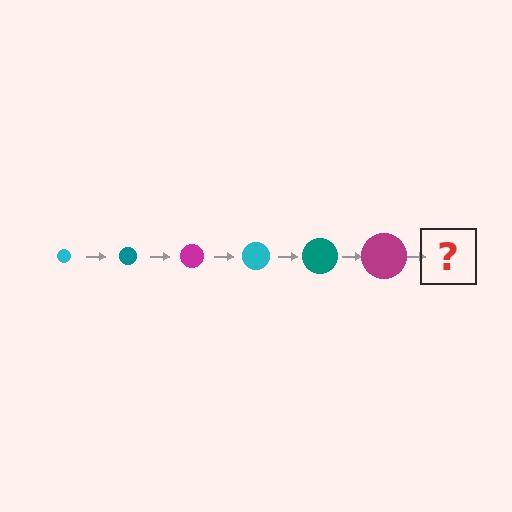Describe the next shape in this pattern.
It should be a cyan circle, larger than the previous one.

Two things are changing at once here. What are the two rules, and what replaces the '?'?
The two rules are that the circle grows larger each step and the color cycles through cyan, teal, and magenta. The '?' should be a cyan circle, larger than the previous one.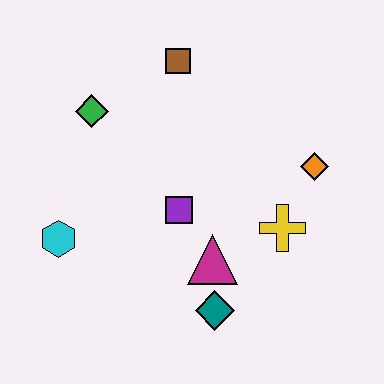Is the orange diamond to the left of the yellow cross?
No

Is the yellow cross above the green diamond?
No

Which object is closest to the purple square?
The magenta triangle is closest to the purple square.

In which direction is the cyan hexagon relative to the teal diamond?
The cyan hexagon is to the left of the teal diamond.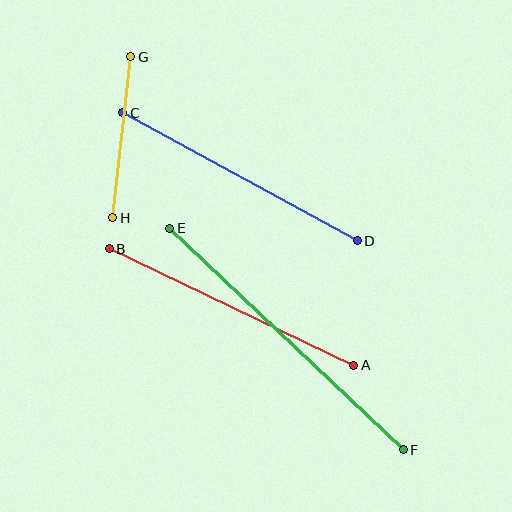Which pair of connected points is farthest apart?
Points E and F are farthest apart.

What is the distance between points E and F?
The distance is approximately 322 pixels.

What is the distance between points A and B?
The distance is approximately 271 pixels.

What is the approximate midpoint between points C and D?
The midpoint is at approximately (240, 177) pixels.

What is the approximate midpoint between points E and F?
The midpoint is at approximately (287, 339) pixels.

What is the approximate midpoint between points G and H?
The midpoint is at approximately (122, 137) pixels.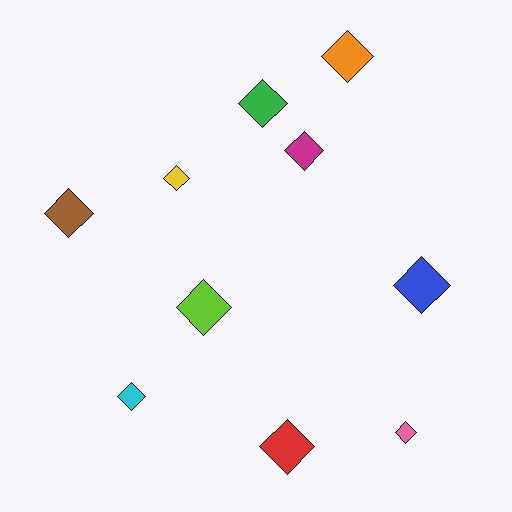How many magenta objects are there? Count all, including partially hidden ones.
There is 1 magenta object.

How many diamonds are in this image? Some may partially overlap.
There are 10 diamonds.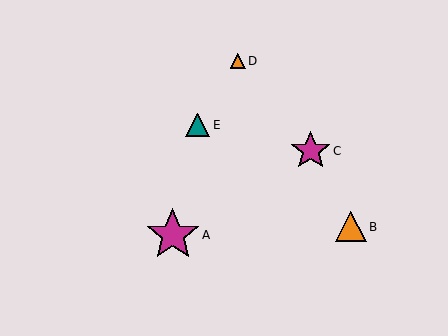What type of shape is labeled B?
Shape B is an orange triangle.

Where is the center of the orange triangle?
The center of the orange triangle is at (351, 227).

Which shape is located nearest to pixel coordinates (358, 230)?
The orange triangle (labeled B) at (351, 227) is nearest to that location.